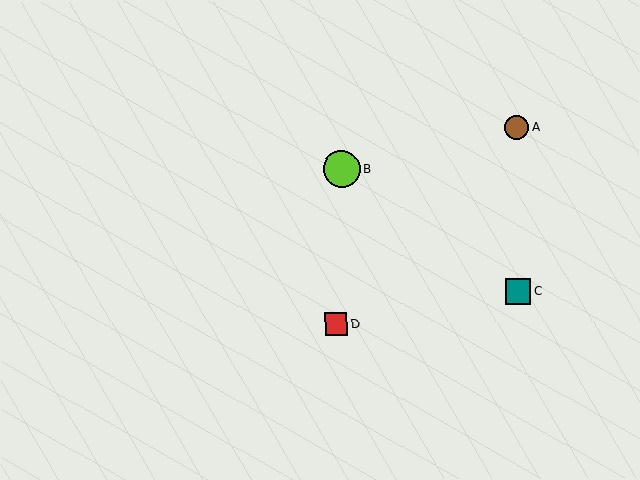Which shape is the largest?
The lime circle (labeled B) is the largest.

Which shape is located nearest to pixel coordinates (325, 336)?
The red square (labeled D) at (336, 324) is nearest to that location.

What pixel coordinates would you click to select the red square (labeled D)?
Click at (336, 324) to select the red square D.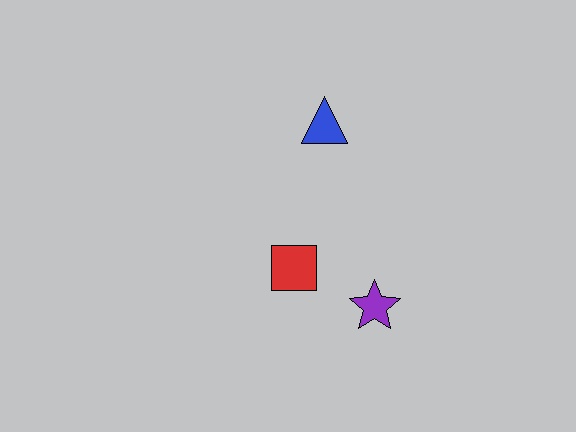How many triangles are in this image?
There is 1 triangle.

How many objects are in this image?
There are 3 objects.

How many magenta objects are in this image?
There are no magenta objects.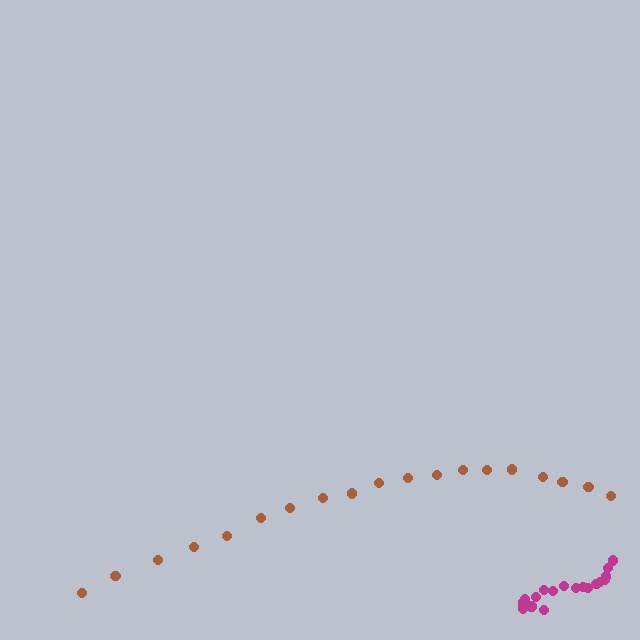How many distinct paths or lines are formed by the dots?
There are 2 distinct paths.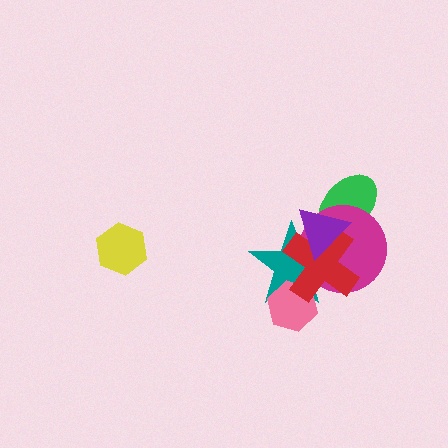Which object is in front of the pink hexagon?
The red cross is in front of the pink hexagon.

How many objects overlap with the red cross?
5 objects overlap with the red cross.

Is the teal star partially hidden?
Yes, it is partially covered by another shape.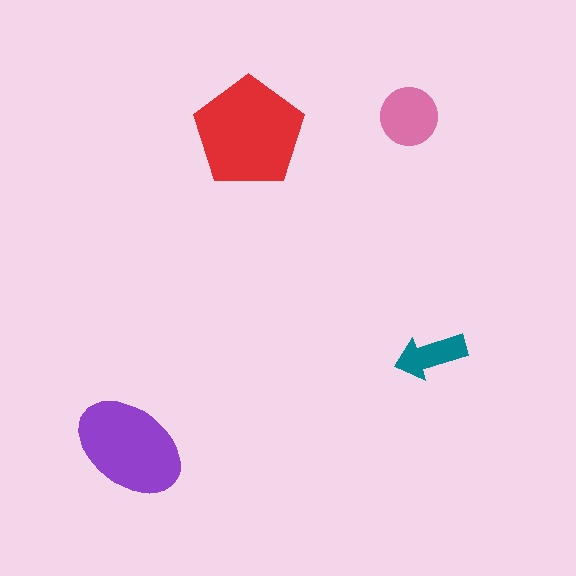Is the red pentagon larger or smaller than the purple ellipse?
Larger.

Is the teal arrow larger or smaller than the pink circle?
Smaller.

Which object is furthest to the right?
The teal arrow is rightmost.